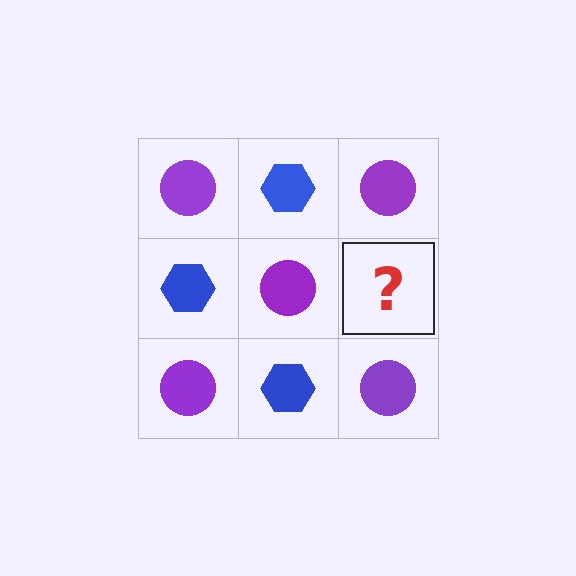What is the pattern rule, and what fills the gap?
The rule is that it alternates purple circle and blue hexagon in a checkerboard pattern. The gap should be filled with a blue hexagon.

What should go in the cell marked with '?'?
The missing cell should contain a blue hexagon.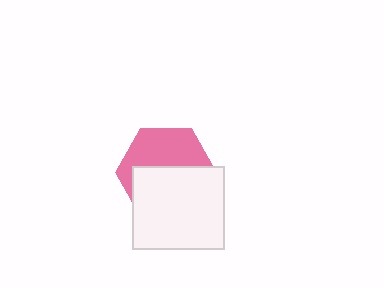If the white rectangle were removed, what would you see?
You would see the complete pink hexagon.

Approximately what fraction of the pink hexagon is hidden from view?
Roughly 55% of the pink hexagon is hidden behind the white rectangle.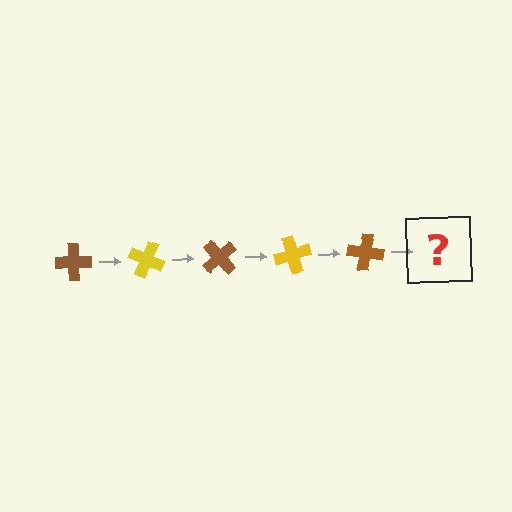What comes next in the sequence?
The next element should be a yellow cross, rotated 125 degrees from the start.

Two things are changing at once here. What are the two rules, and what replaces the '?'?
The two rules are that it rotates 25 degrees each step and the color cycles through brown and yellow. The '?' should be a yellow cross, rotated 125 degrees from the start.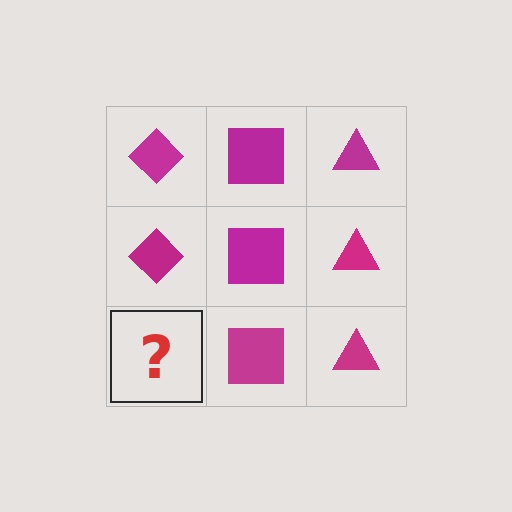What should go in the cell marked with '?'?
The missing cell should contain a magenta diamond.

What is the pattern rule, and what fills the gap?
The rule is that each column has a consistent shape. The gap should be filled with a magenta diamond.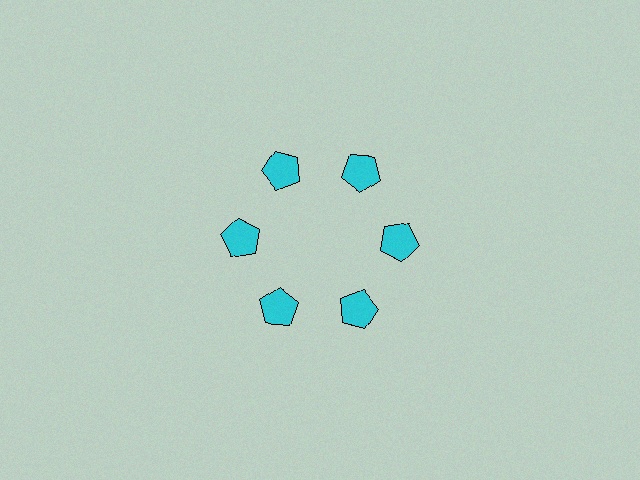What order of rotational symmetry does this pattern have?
This pattern has 6-fold rotational symmetry.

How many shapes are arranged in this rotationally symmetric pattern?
There are 6 shapes, arranged in 6 groups of 1.